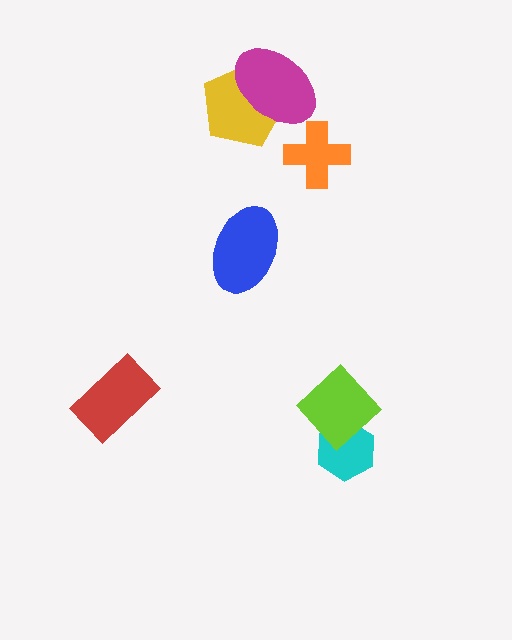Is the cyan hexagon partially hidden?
Yes, it is partially covered by another shape.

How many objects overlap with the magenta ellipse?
1 object overlaps with the magenta ellipse.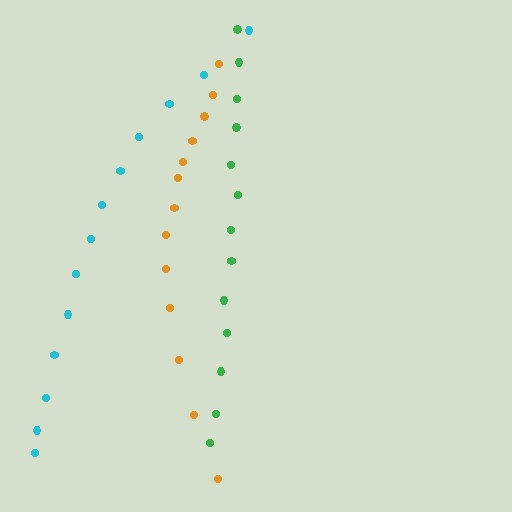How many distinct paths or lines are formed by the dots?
There are 3 distinct paths.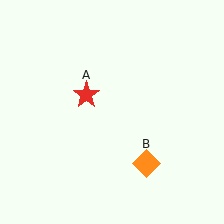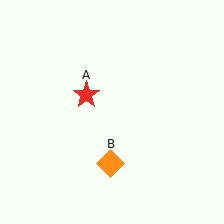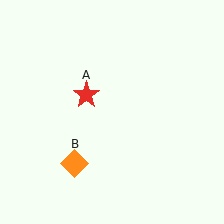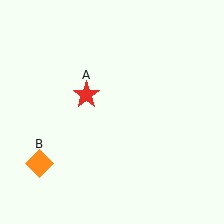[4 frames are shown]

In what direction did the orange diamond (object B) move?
The orange diamond (object B) moved left.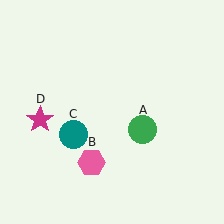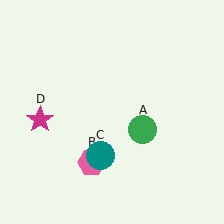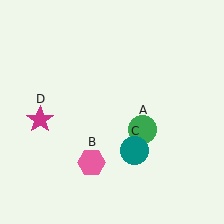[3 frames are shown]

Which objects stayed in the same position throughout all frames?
Green circle (object A) and pink hexagon (object B) and magenta star (object D) remained stationary.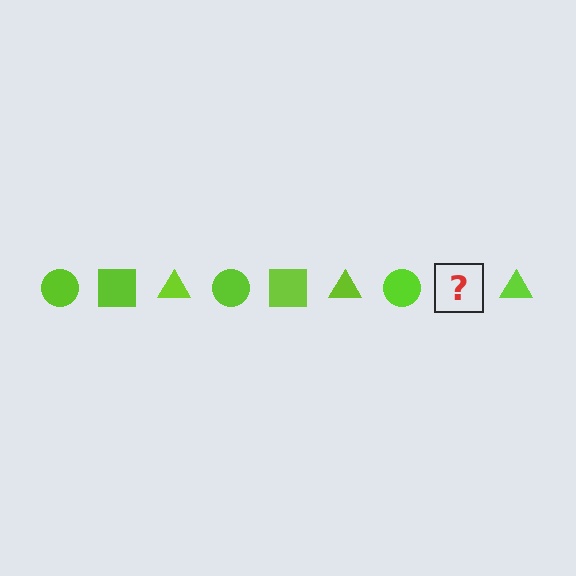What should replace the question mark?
The question mark should be replaced with a lime square.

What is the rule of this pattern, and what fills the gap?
The rule is that the pattern cycles through circle, square, triangle shapes in lime. The gap should be filled with a lime square.